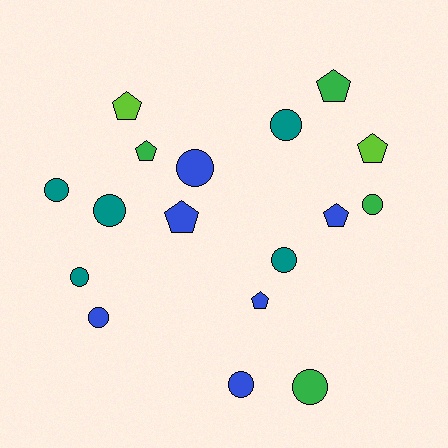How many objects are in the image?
There are 17 objects.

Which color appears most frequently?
Blue, with 6 objects.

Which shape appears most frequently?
Circle, with 10 objects.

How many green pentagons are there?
There are 2 green pentagons.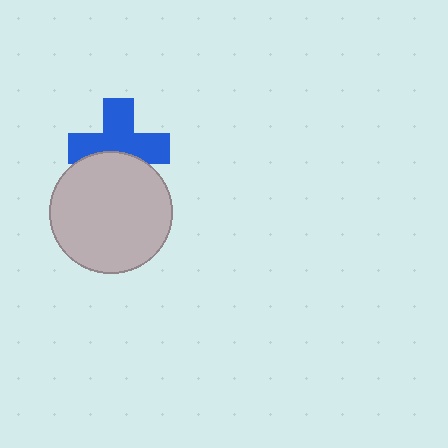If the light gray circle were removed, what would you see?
You would see the complete blue cross.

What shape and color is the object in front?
The object in front is a light gray circle.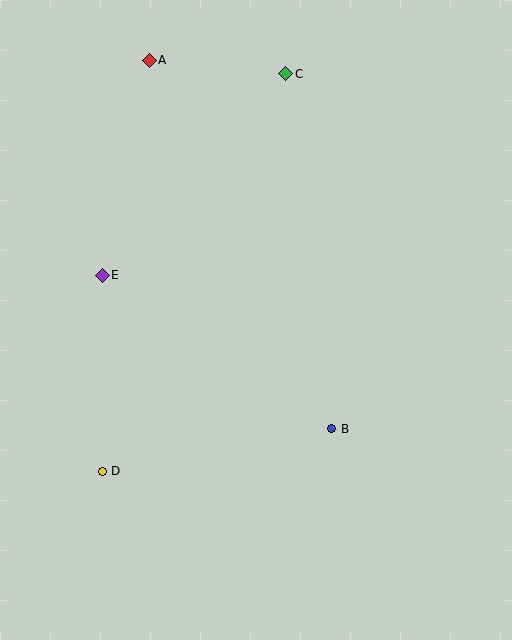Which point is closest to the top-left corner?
Point A is closest to the top-left corner.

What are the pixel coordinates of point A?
Point A is at (149, 60).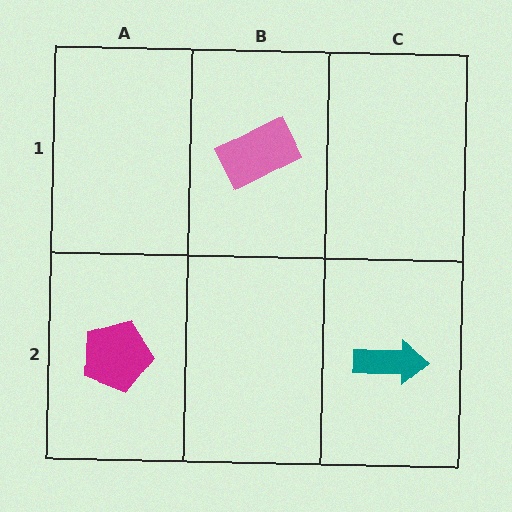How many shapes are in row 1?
1 shape.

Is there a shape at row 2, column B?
No, that cell is empty.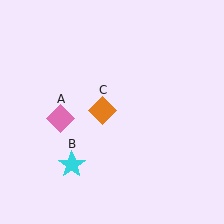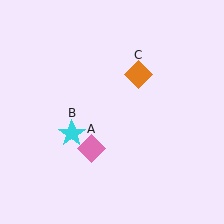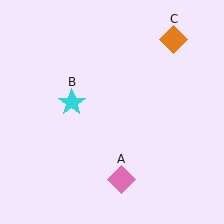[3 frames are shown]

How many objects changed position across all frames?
3 objects changed position: pink diamond (object A), cyan star (object B), orange diamond (object C).